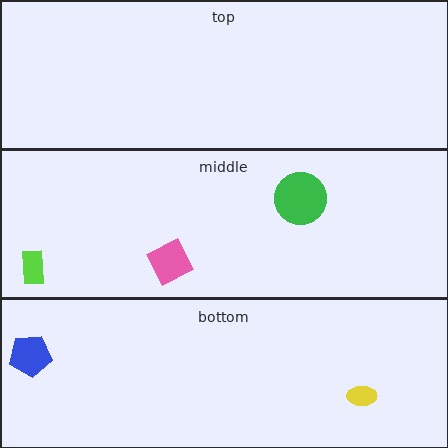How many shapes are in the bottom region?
2.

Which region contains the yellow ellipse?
The bottom region.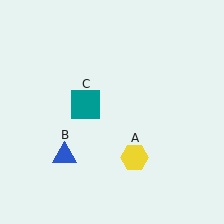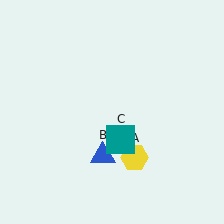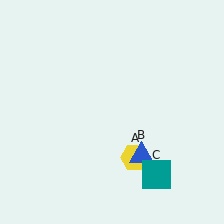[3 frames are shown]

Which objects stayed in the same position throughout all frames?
Yellow hexagon (object A) remained stationary.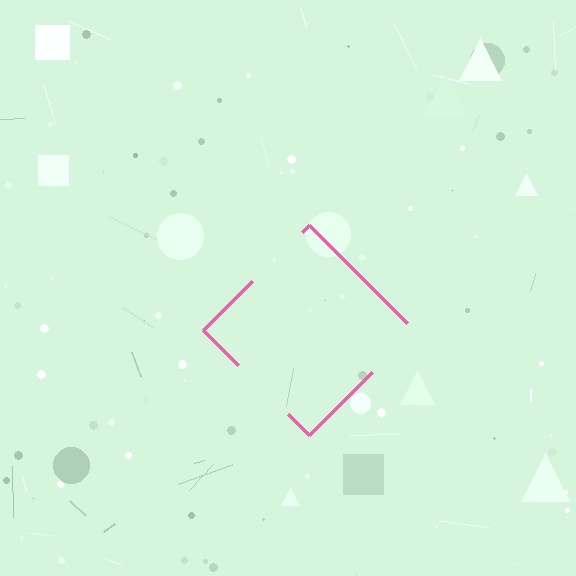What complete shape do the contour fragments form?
The contour fragments form a diamond.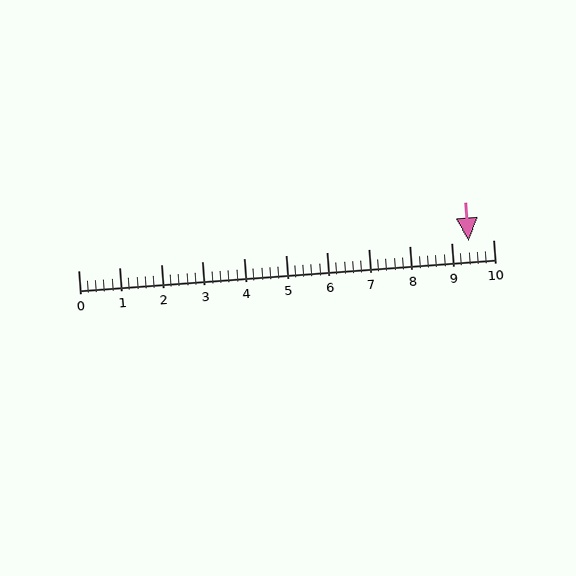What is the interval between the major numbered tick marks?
The major tick marks are spaced 1 units apart.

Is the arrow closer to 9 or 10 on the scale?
The arrow is closer to 9.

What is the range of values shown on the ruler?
The ruler shows values from 0 to 10.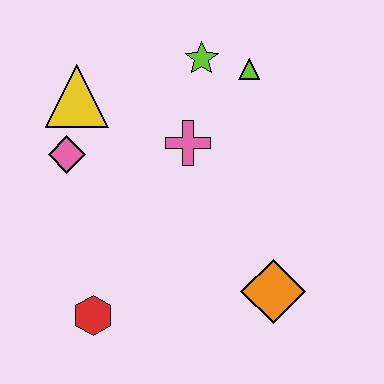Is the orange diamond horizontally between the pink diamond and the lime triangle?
No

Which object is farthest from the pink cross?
The red hexagon is farthest from the pink cross.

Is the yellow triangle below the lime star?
Yes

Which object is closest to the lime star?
The lime triangle is closest to the lime star.